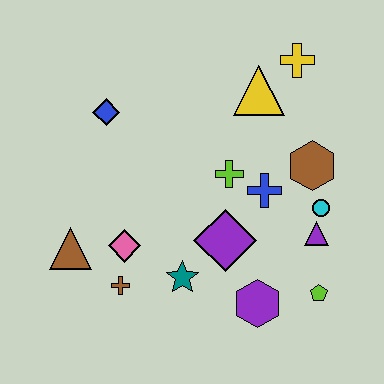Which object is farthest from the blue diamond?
The lime pentagon is farthest from the blue diamond.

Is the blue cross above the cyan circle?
Yes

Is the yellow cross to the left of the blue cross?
No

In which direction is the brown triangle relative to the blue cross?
The brown triangle is to the left of the blue cross.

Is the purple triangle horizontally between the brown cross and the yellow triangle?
No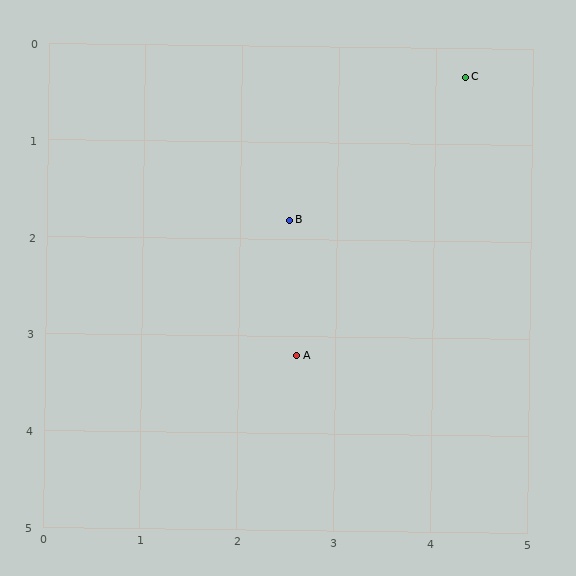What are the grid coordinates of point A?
Point A is at approximately (2.6, 3.2).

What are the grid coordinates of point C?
Point C is at approximately (4.3, 0.3).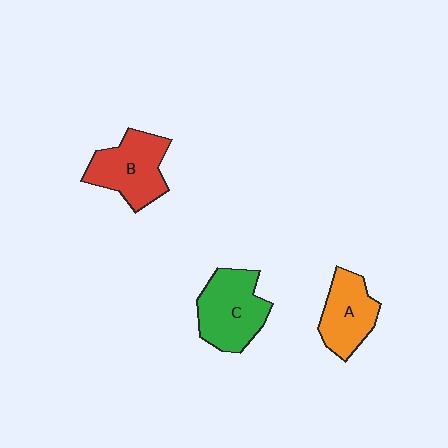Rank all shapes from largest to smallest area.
From largest to smallest: C (green), B (red), A (orange).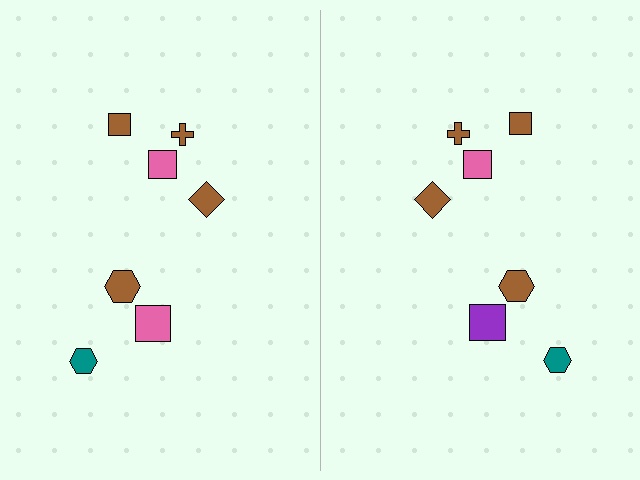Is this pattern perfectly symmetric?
No, the pattern is not perfectly symmetric. The purple square on the right side breaks the symmetry — its mirror counterpart is pink.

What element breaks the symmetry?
The purple square on the right side breaks the symmetry — its mirror counterpart is pink.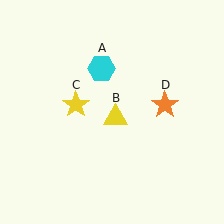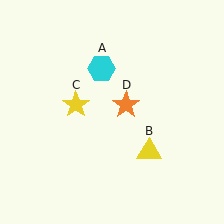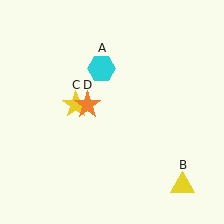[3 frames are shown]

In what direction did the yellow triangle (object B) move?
The yellow triangle (object B) moved down and to the right.